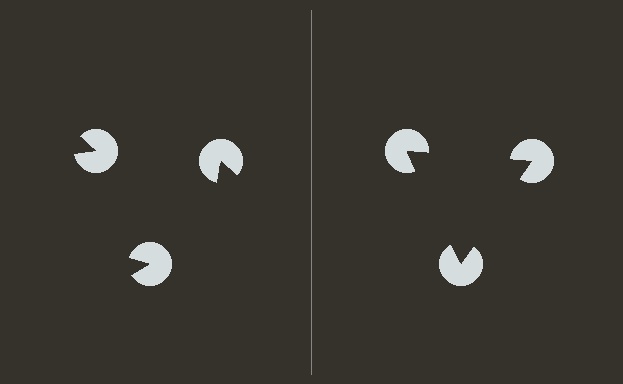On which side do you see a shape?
An illusory triangle appears on the right side. On the left side the wedge cuts are rotated, so no coherent shape forms.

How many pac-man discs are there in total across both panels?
6 — 3 on each side.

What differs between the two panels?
The pac-man discs are positioned identically on both sides; only the wedge orientations differ. On the right they align to a triangle; on the left they are misaligned.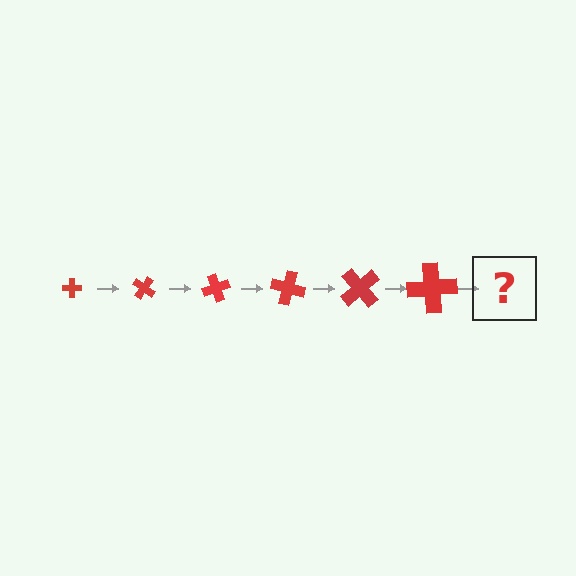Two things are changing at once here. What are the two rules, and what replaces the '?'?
The two rules are that the cross grows larger each step and it rotates 35 degrees each step. The '?' should be a cross, larger than the previous one and rotated 210 degrees from the start.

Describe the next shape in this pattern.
It should be a cross, larger than the previous one and rotated 210 degrees from the start.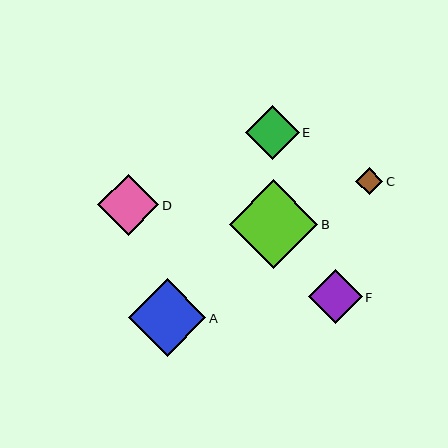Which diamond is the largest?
Diamond B is the largest with a size of approximately 89 pixels.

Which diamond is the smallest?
Diamond C is the smallest with a size of approximately 27 pixels.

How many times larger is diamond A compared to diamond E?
Diamond A is approximately 1.4 times the size of diamond E.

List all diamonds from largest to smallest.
From largest to smallest: B, A, D, E, F, C.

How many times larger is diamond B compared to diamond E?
Diamond B is approximately 1.6 times the size of diamond E.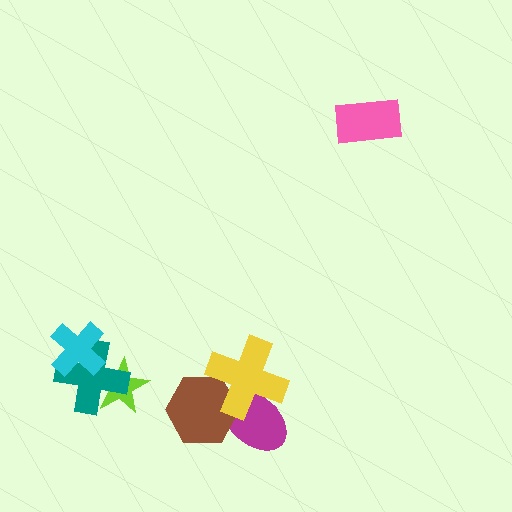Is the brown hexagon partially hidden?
Yes, it is partially covered by another shape.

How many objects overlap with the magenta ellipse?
2 objects overlap with the magenta ellipse.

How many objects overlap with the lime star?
1 object overlaps with the lime star.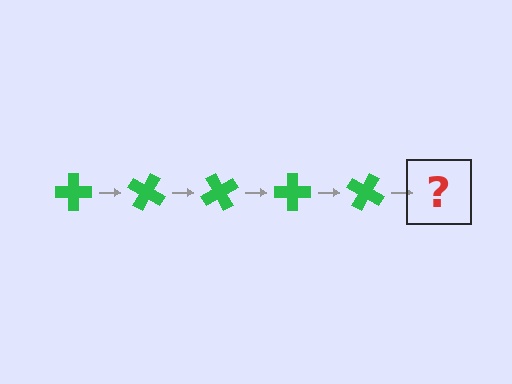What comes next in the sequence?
The next element should be a green cross rotated 150 degrees.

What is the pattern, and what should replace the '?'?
The pattern is that the cross rotates 30 degrees each step. The '?' should be a green cross rotated 150 degrees.